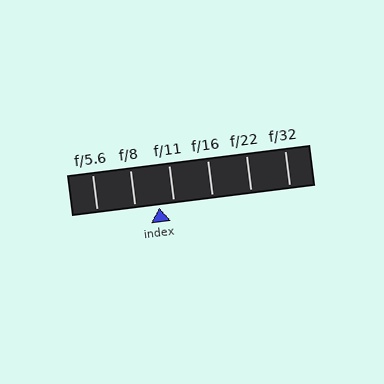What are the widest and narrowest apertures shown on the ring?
The widest aperture shown is f/5.6 and the narrowest is f/32.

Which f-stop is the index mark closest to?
The index mark is closest to f/11.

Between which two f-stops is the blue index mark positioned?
The index mark is between f/8 and f/11.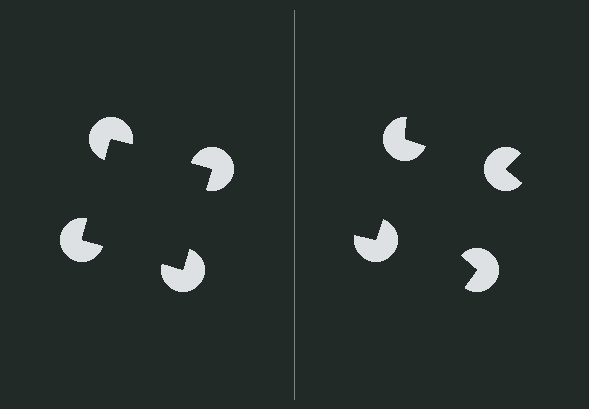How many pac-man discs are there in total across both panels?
8 — 4 on each side.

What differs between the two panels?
The pac-man discs are positioned identically on both sides; only the wedge orientations differ. On the left they align to a square; on the right they are misaligned.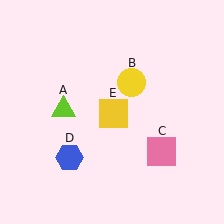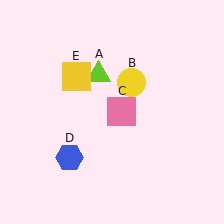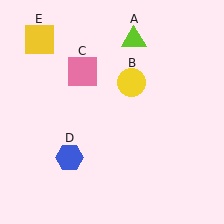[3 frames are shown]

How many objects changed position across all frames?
3 objects changed position: lime triangle (object A), pink square (object C), yellow square (object E).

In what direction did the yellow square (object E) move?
The yellow square (object E) moved up and to the left.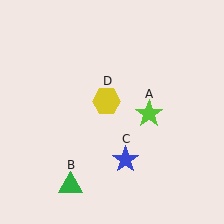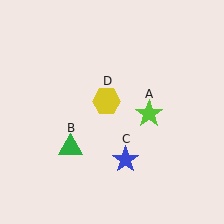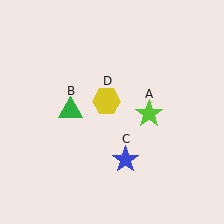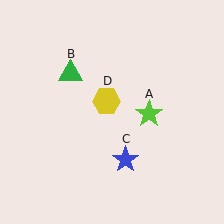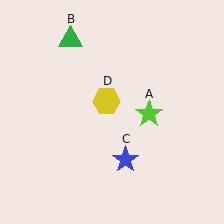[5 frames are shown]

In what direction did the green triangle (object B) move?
The green triangle (object B) moved up.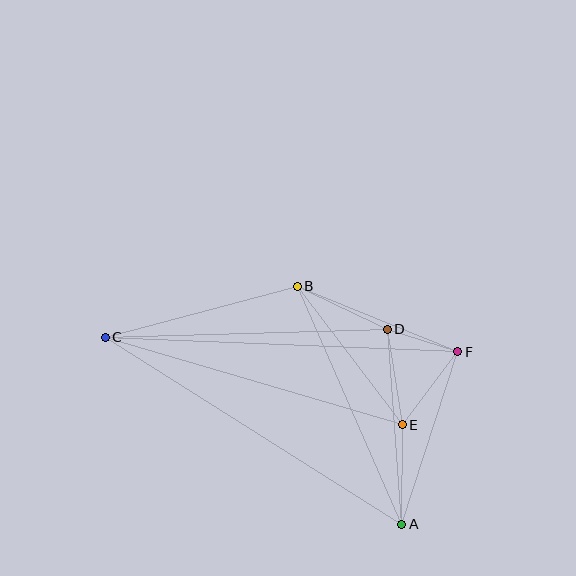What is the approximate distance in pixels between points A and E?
The distance between A and E is approximately 99 pixels.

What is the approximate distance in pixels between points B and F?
The distance between B and F is approximately 174 pixels.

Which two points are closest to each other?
Points D and F are closest to each other.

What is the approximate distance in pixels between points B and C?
The distance between B and C is approximately 198 pixels.